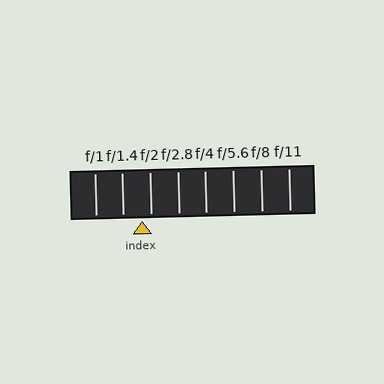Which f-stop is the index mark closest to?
The index mark is closest to f/2.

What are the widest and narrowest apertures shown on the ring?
The widest aperture shown is f/1 and the narrowest is f/11.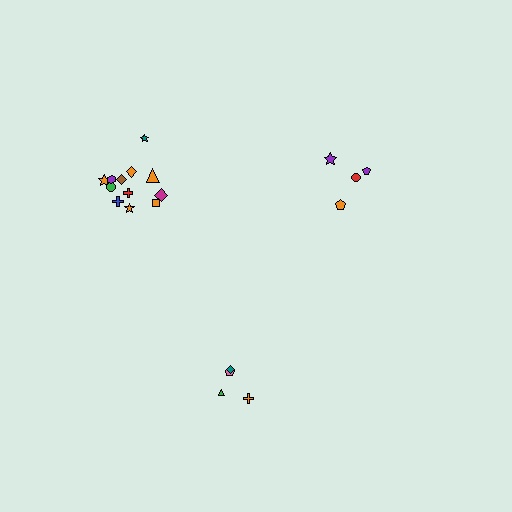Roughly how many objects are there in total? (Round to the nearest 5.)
Roughly 20 objects in total.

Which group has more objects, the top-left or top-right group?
The top-left group.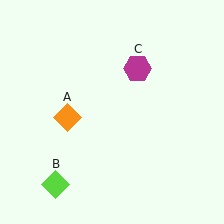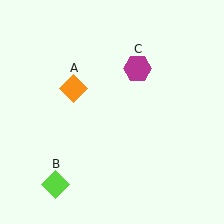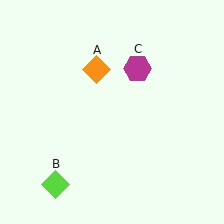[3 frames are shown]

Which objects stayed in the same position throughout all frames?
Lime diamond (object B) and magenta hexagon (object C) remained stationary.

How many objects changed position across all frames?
1 object changed position: orange diamond (object A).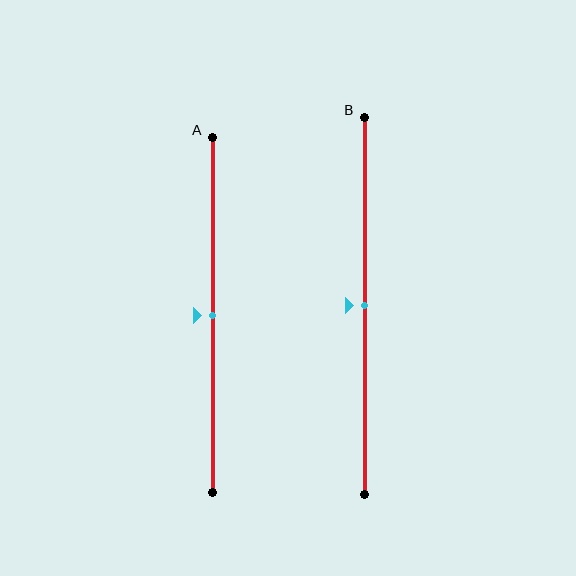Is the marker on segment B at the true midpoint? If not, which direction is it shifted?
Yes, the marker on segment B is at the true midpoint.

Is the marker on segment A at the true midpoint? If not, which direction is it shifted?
Yes, the marker on segment A is at the true midpoint.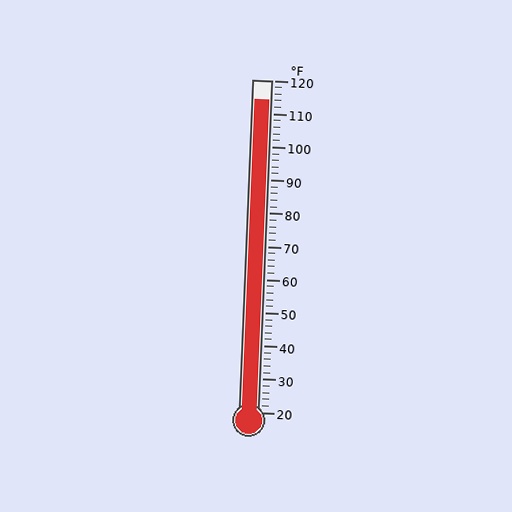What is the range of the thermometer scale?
The thermometer scale ranges from 20°F to 120°F.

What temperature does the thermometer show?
The thermometer shows approximately 114°F.